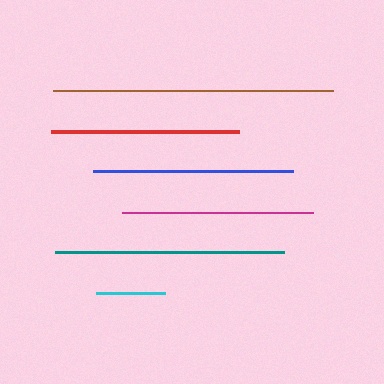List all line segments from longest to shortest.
From longest to shortest: brown, teal, blue, magenta, red, cyan.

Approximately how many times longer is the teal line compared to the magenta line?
The teal line is approximately 1.2 times the length of the magenta line.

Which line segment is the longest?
The brown line is the longest at approximately 280 pixels.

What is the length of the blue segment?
The blue segment is approximately 199 pixels long.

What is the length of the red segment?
The red segment is approximately 188 pixels long.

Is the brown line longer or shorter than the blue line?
The brown line is longer than the blue line.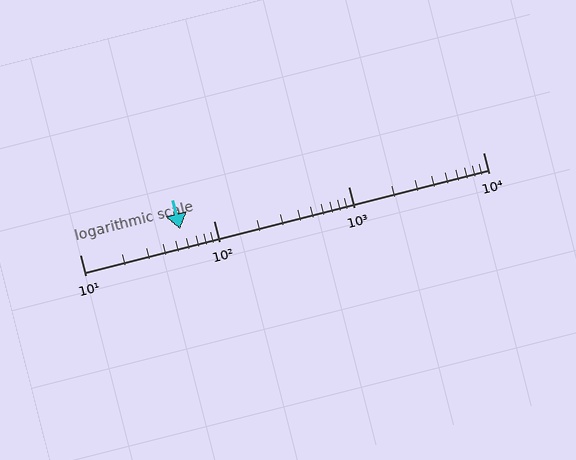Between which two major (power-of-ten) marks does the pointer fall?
The pointer is between 10 and 100.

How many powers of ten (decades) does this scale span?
The scale spans 3 decades, from 10 to 10000.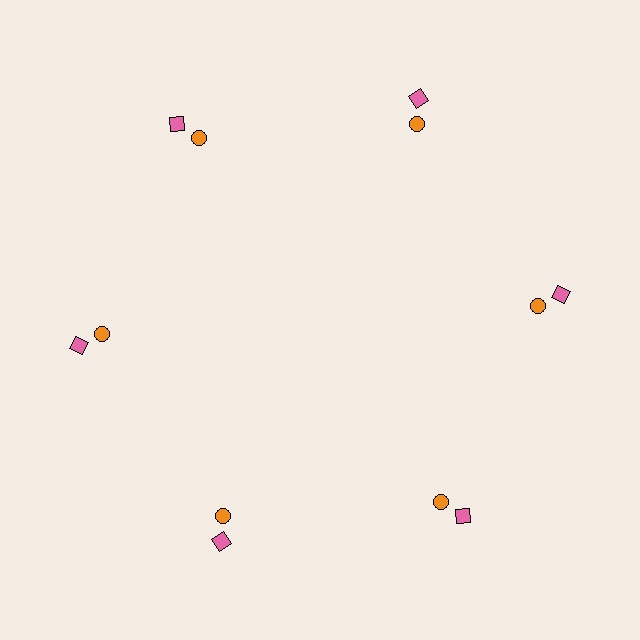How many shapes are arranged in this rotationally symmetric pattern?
There are 12 shapes, arranged in 6 groups of 2.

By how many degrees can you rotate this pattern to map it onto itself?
The pattern maps onto itself every 60 degrees of rotation.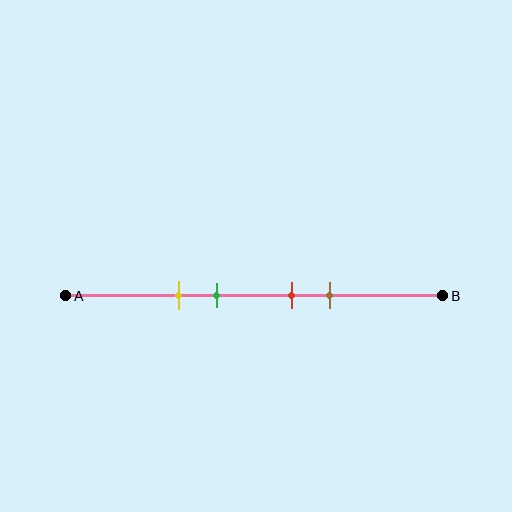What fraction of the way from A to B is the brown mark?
The brown mark is approximately 70% (0.7) of the way from A to B.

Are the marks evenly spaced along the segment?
No, the marks are not evenly spaced.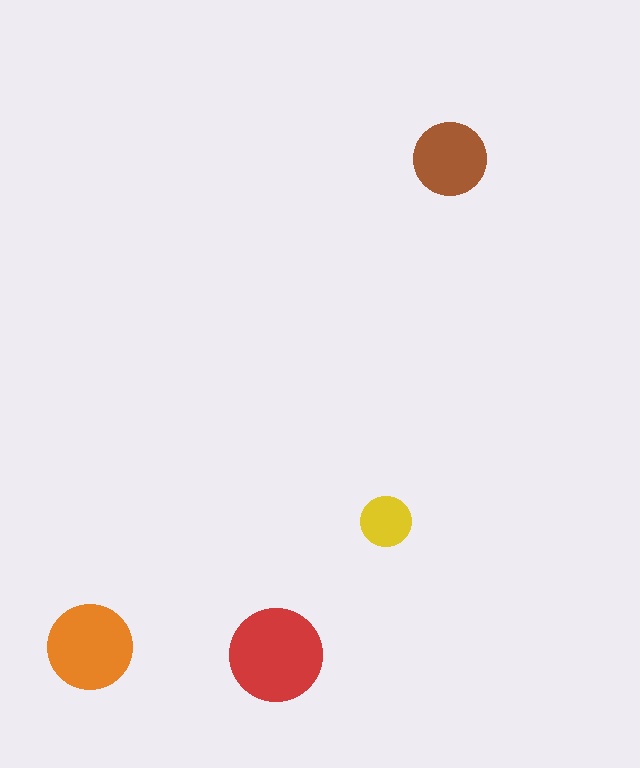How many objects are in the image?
There are 4 objects in the image.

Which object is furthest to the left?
The orange circle is leftmost.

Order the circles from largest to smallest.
the red one, the orange one, the brown one, the yellow one.